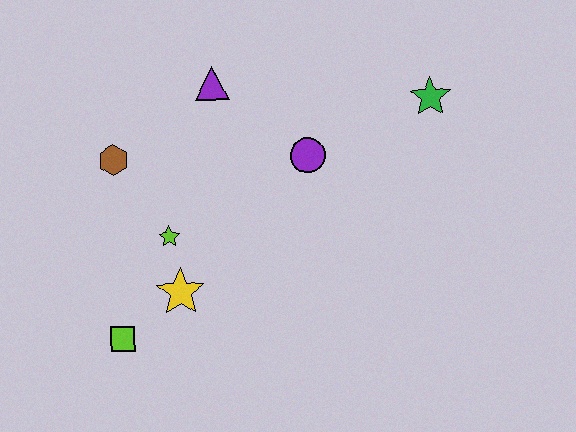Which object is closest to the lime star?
The yellow star is closest to the lime star.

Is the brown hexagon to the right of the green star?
No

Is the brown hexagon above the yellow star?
Yes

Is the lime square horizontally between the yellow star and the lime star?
No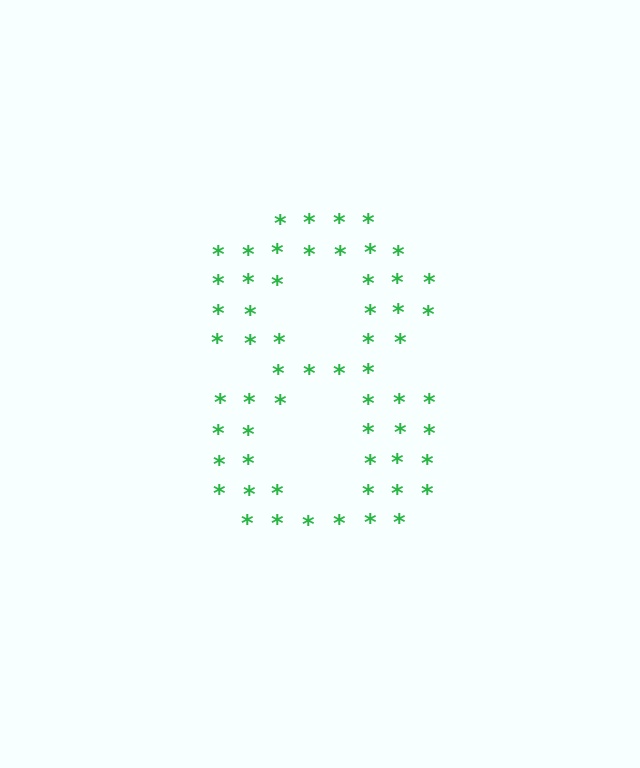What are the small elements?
The small elements are asterisks.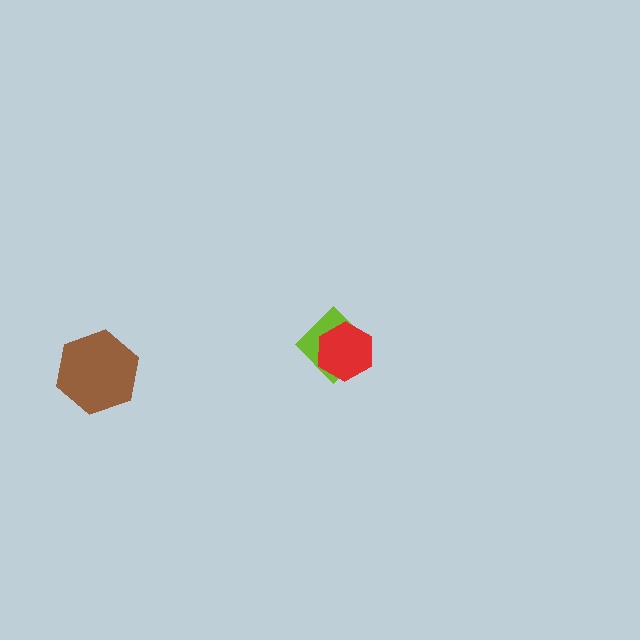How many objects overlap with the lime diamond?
1 object overlaps with the lime diamond.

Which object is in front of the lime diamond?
The red hexagon is in front of the lime diamond.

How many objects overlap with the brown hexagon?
0 objects overlap with the brown hexagon.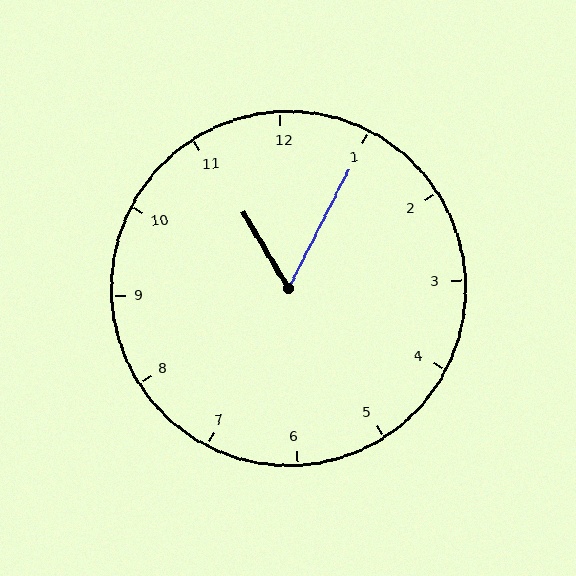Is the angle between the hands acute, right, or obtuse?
It is acute.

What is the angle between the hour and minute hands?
Approximately 58 degrees.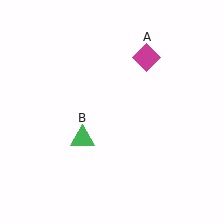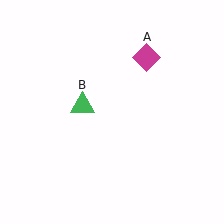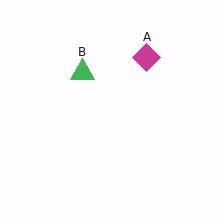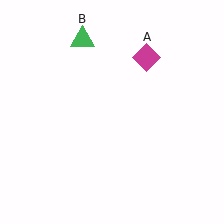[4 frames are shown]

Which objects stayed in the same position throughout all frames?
Magenta diamond (object A) remained stationary.